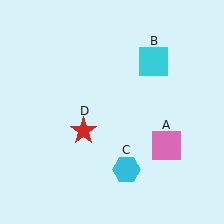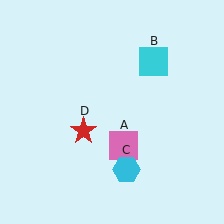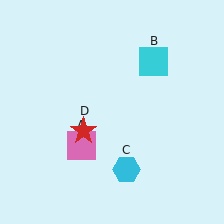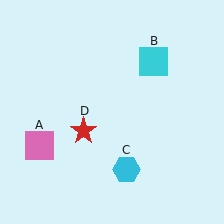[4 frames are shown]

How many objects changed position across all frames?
1 object changed position: pink square (object A).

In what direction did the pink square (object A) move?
The pink square (object A) moved left.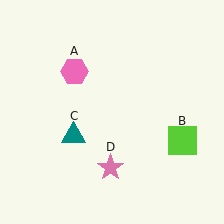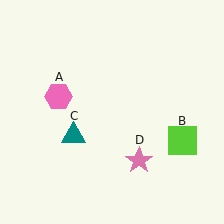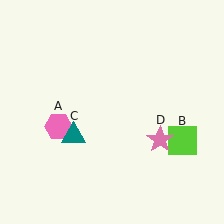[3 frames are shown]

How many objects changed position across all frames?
2 objects changed position: pink hexagon (object A), pink star (object D).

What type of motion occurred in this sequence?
The pink hexagon (object A), pink star (object D) rotated counterclockwise around the center of the scene.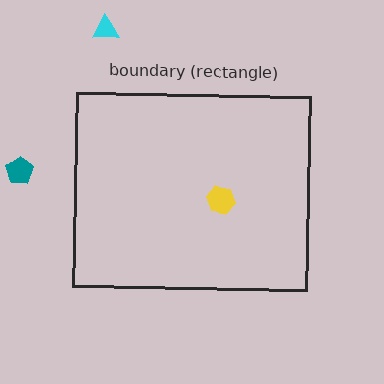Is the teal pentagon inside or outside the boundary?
Outside.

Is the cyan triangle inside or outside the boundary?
Outside.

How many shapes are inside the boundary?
1 inside, 2 outside.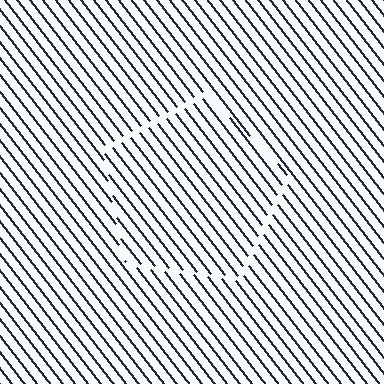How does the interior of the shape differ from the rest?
The interior of the shape contains the same grating, shifted by half a period — the contour is defined by the phase discontinuity where line-ends from the inner and outer gratings abut.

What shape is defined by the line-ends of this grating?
An illusory pentagon. The interior of the shape contains the same grating, shifted by half a period — the contour is defined by the phase discontinuity where line-ends from the inner and outer gratings abut.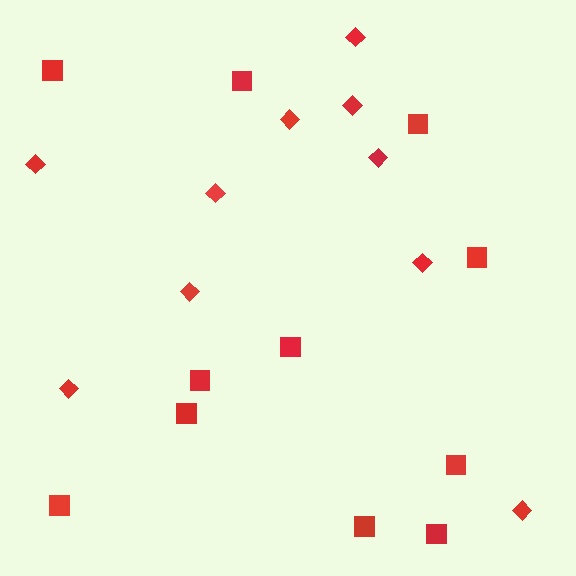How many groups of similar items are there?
There are 2 groups: one group of squares (11) and one group of diamonds (10).